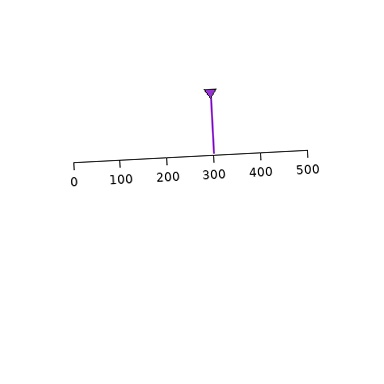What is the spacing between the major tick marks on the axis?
The major ticks are spaced 100 apart.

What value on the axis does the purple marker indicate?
The marker indicates approximately 300.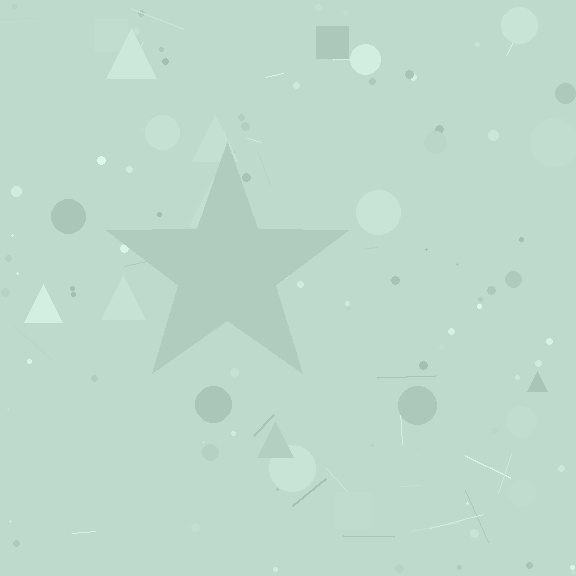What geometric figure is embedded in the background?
A star is embedded in the background.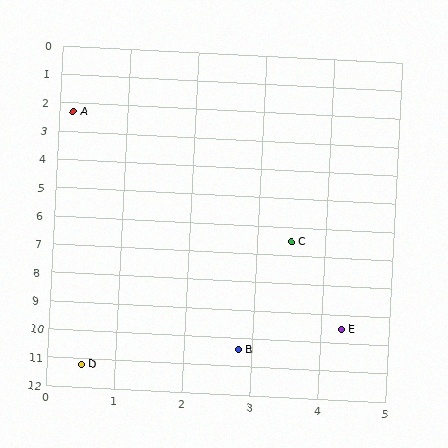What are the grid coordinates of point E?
Point E is at approximately (4.3, 9.5).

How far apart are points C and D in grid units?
Points C and D are about 5.6 grid units apart.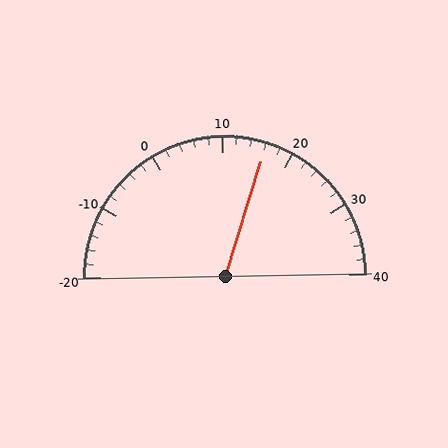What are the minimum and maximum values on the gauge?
The gauge ranges from -20 to 40.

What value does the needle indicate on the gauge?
The needle indicates approximately 16.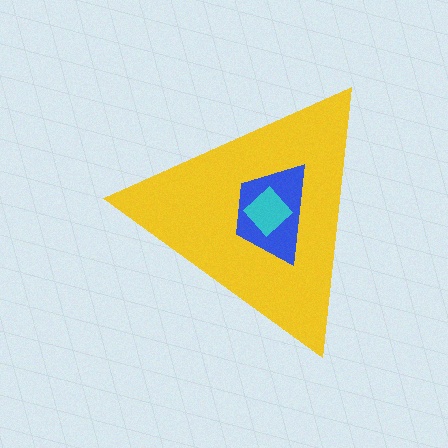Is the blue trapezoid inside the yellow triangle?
Yes.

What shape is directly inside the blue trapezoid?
The cyan diamond.